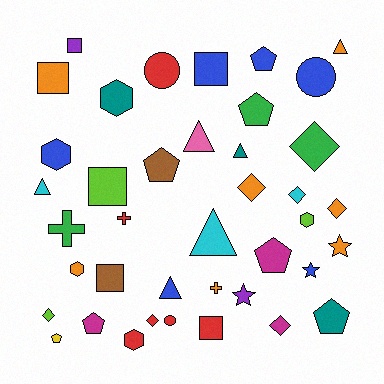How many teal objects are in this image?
There are 3 teal objects.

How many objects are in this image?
There are 40 objects.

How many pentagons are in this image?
There are 7 pentagons.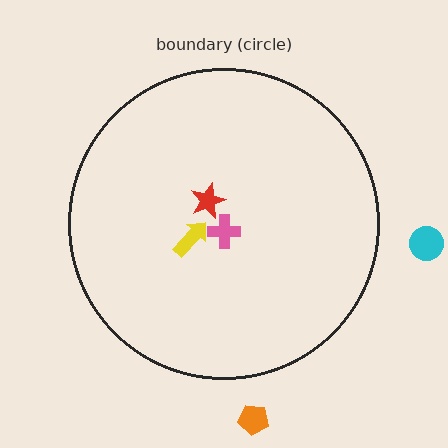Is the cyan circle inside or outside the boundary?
Outside.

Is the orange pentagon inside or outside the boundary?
Outside.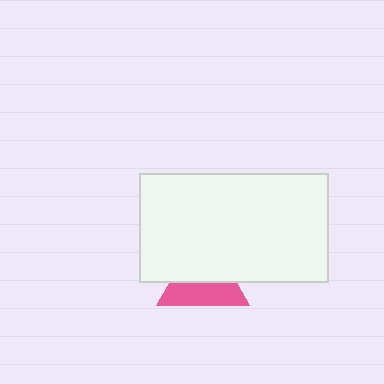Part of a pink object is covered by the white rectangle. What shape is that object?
It is a triangle.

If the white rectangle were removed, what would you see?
You would see the complete pink triangle.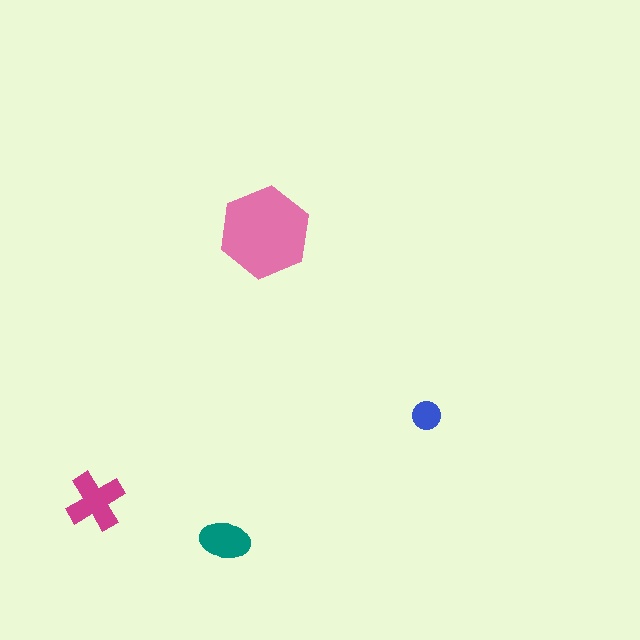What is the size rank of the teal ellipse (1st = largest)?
3rd.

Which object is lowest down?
The teal ellipse is bottommost.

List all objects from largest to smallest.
The pink hexagon, the magenta cross, the teal ellipse, the blue circle.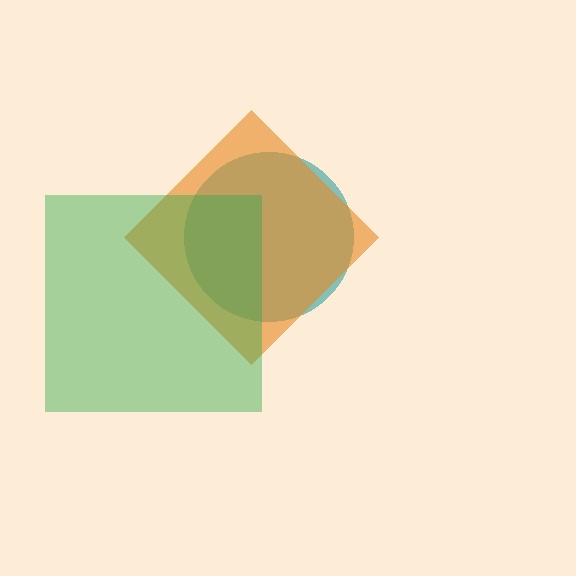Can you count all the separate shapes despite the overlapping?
Yes, there are 3 separate shapes.